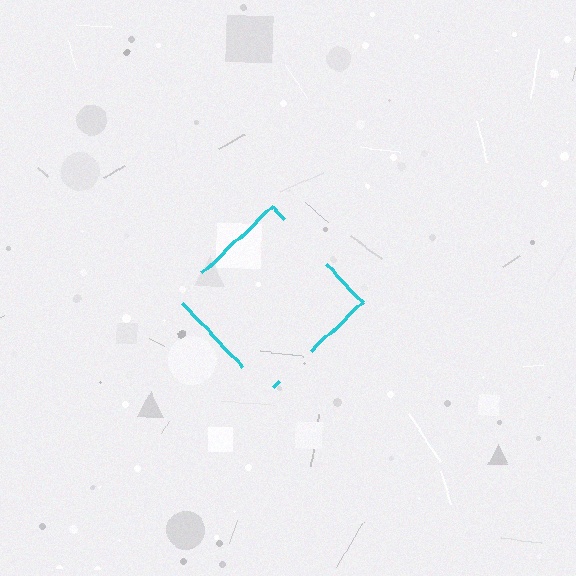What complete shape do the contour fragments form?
The contour fragments form a diamond.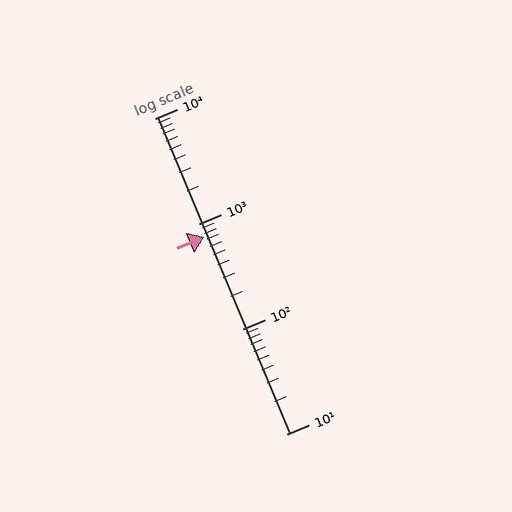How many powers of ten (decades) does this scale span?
The scale spans 3 decades, from 10 to 10000.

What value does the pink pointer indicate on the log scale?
The pointer indicates approximately 750.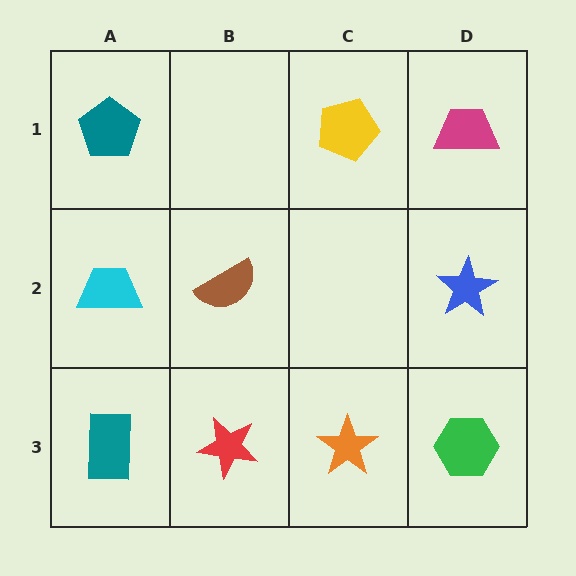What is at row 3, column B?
A red star.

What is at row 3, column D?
A green hexagon.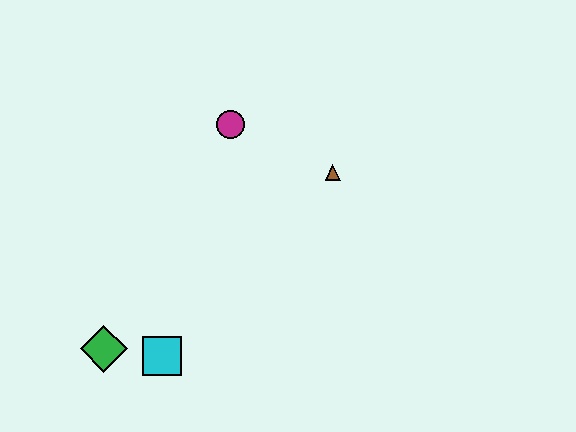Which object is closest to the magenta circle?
The brown triangle is closest to the magenta circle.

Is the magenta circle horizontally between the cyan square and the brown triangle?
Yes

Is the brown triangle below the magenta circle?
Yes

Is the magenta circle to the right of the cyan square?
Yes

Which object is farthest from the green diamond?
The brown triangle is farthest from the green diamond.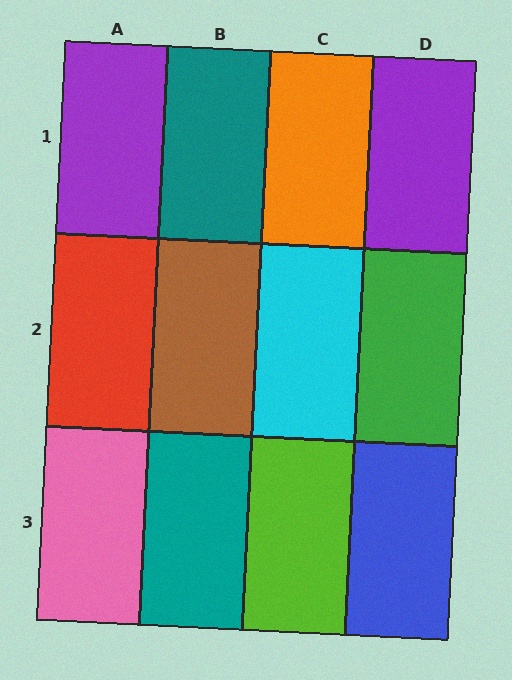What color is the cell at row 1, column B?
Teal.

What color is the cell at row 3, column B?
Teal.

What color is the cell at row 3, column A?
Pink.